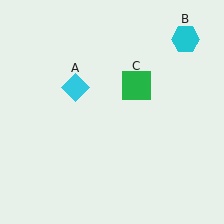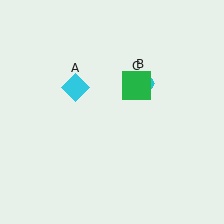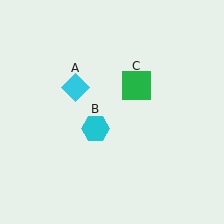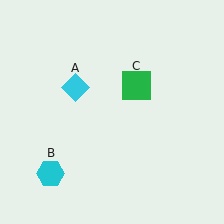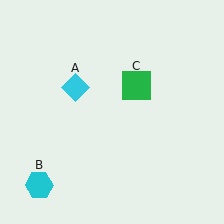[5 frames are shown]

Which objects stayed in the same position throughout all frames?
Cyan diamond (object A) and green square (object C) remained stationary.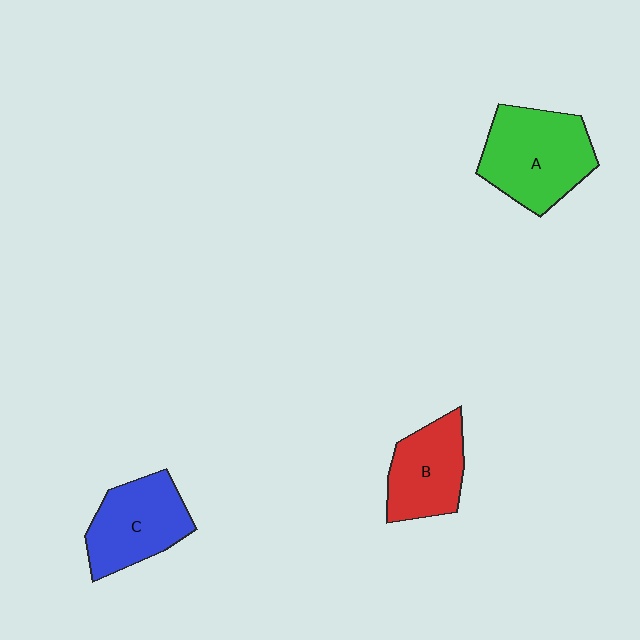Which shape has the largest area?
Shape A (green).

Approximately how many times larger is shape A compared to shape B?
Approximately 1.4 times.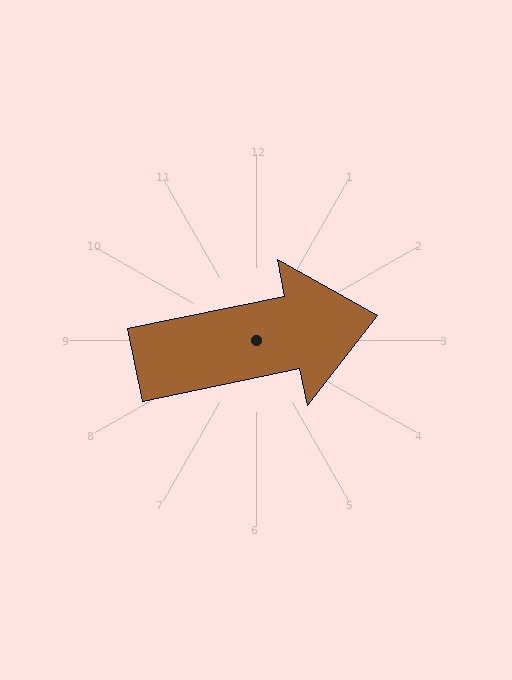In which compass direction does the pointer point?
East.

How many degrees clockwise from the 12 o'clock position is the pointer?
Approximately 78 degrees.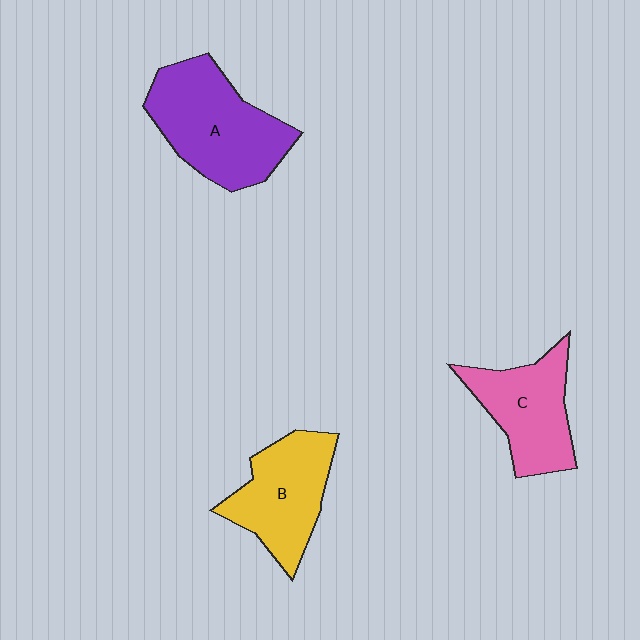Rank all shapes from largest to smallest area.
From largest to smallest: A (purple), B (yellow), C (pink).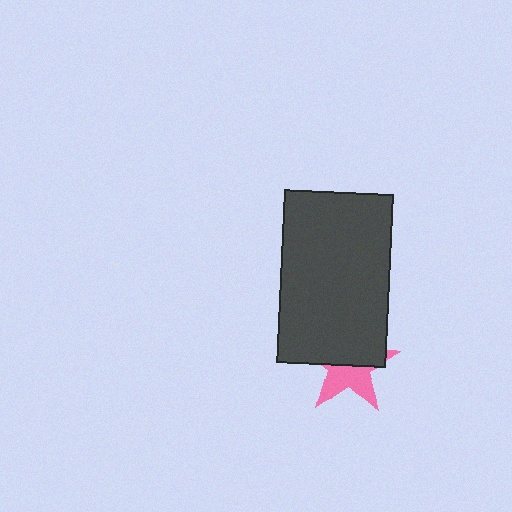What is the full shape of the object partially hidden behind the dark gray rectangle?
The partially hidden object is a pink star.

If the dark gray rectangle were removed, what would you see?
You would see the complete pink star.